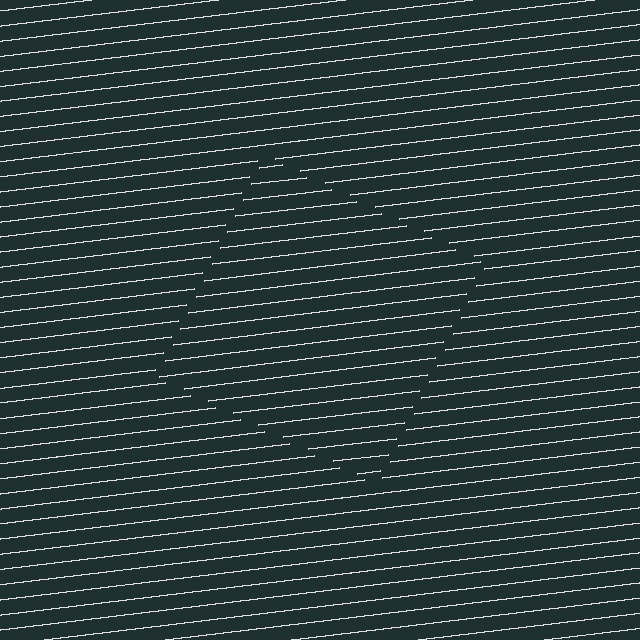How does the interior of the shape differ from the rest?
The interior of the shape contains the same grating, shifted by half a period — the contour is defined by the phase discontinuity where line-ends from the inner and outer gratings abut.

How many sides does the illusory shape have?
4 sides — the line-ends trace a square.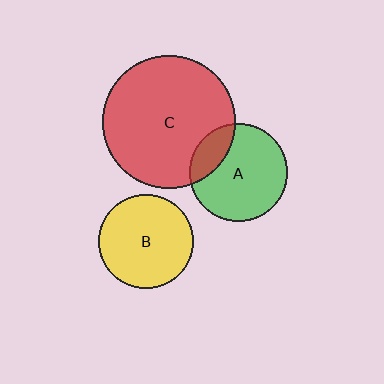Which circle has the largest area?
Circle C (red).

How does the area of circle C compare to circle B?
Approximately 2.0 times.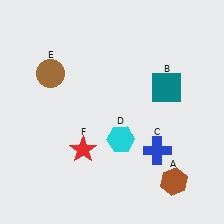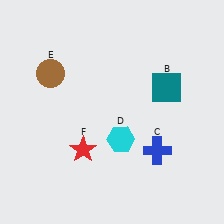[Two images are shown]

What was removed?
The brown hexagon (A) was removed in Image 2.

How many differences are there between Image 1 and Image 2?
There is 1 difference between the two images.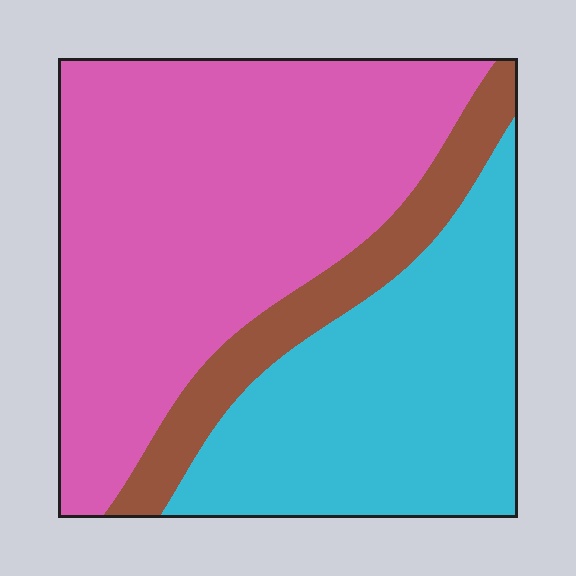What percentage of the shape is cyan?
Cyan covers around 35% of the shape.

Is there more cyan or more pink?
Pink.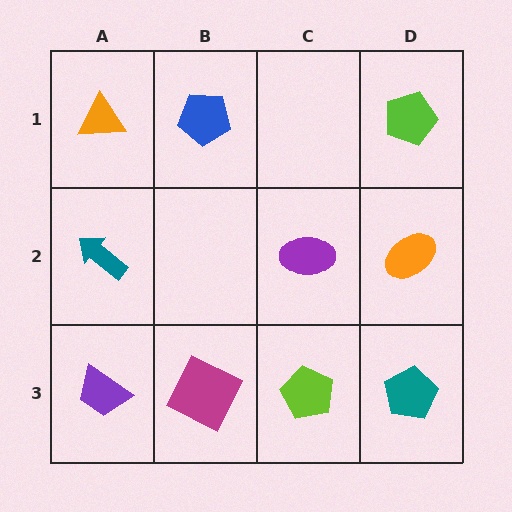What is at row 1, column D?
A lime pentagon.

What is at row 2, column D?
An orange ellipse.